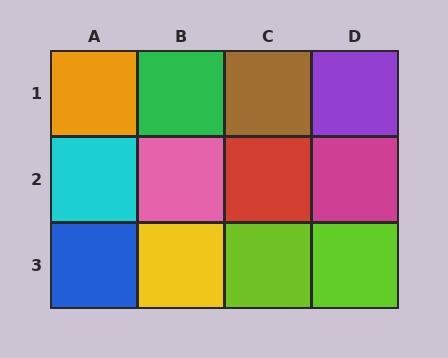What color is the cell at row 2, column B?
Pink.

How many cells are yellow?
1 cell is yellow.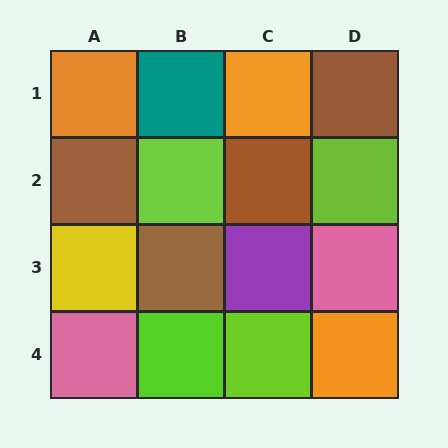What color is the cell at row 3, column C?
Purple.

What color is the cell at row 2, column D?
Lime.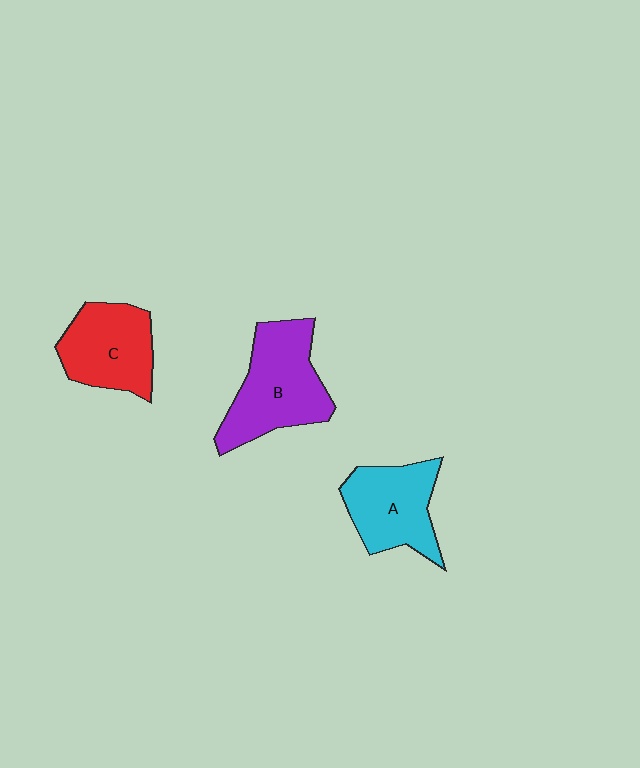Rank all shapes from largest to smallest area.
From largest to smallest: B (purple), A (cyan), C (red).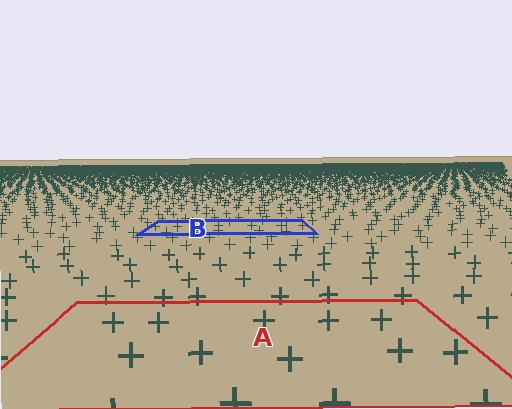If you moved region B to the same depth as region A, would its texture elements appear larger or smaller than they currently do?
They would appear larger. At a closer depth, the same texture elements are projected at a bigger on-screen size.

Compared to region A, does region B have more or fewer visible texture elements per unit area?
Region B has more texture elements per unit area — they are packed more densely because it is farther away.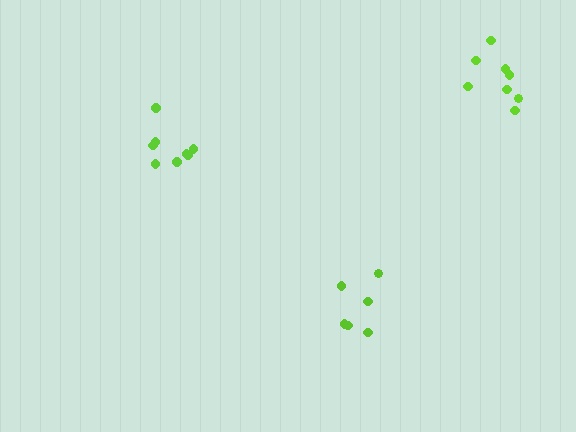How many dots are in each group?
Group 1: 8 dots, Group 2: 6 dots, Group 3: 8 dots (22 total).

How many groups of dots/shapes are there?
There are 3 groups.